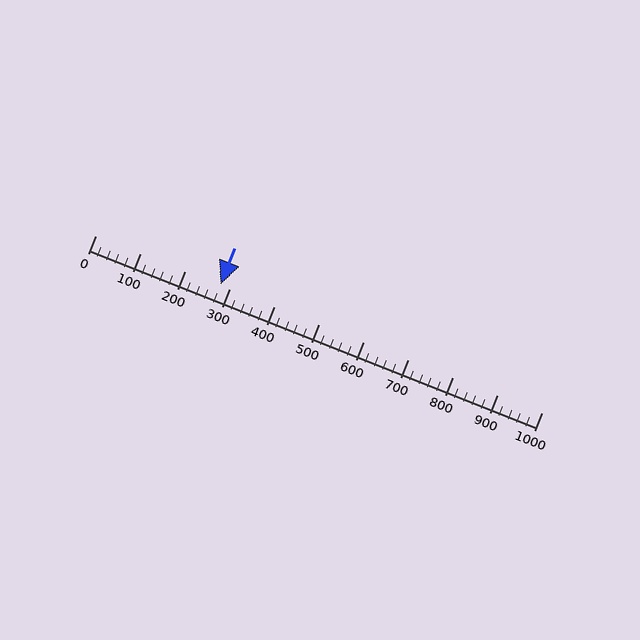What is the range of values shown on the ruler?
The ruler shows values from 0 to 1000.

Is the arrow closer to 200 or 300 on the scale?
The arrow is closer to 300.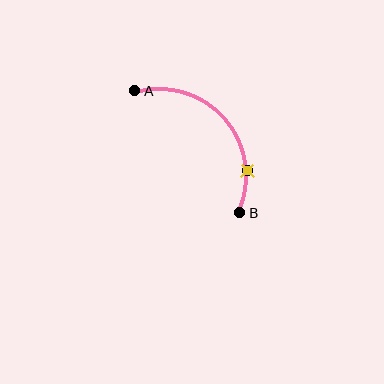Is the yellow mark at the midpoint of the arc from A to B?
No. The yellow mark lies on the arc but is closer to endpoint B. The arc midpoint would be at the point on the curve equidistant along the arc from both A and B.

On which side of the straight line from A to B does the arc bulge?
The arc bulges above and to the right of the straight line connecting A and B.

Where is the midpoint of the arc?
The arc midpoint is the point on the curve farthest from the straight line joining A and B. It sits above and to the right of that line.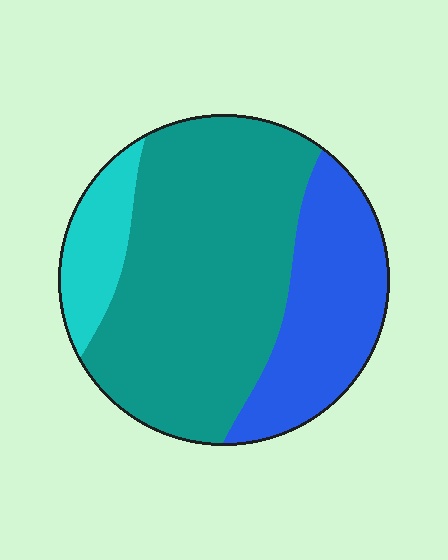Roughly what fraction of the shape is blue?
Blue takes up about one quarter (1/4) of the shape.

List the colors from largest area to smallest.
From largest to smallest: teal, blue, cyan.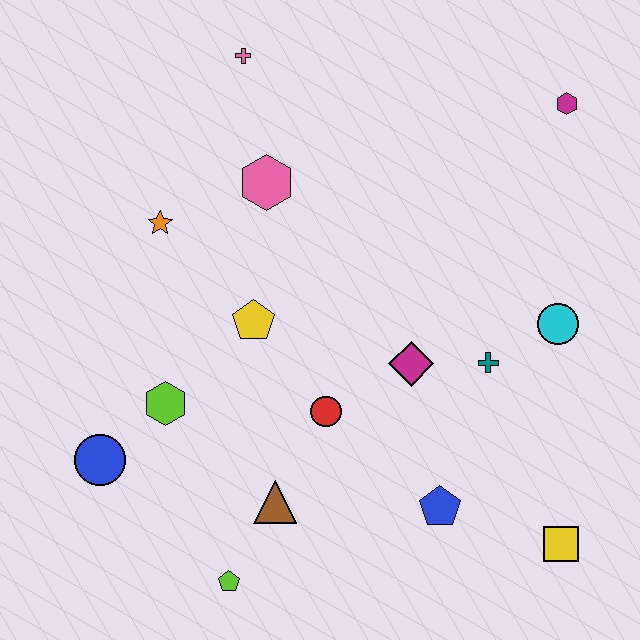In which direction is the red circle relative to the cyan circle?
The red circle is to the left of the cyan circle.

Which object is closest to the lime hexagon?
The blue circle is closest to the lime hexagon.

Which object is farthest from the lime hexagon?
The magenta hexagon is farthest from the lime hexagon.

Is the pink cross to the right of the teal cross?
No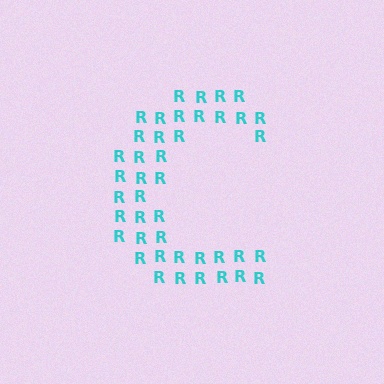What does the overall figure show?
The overall figure shows the letter C.